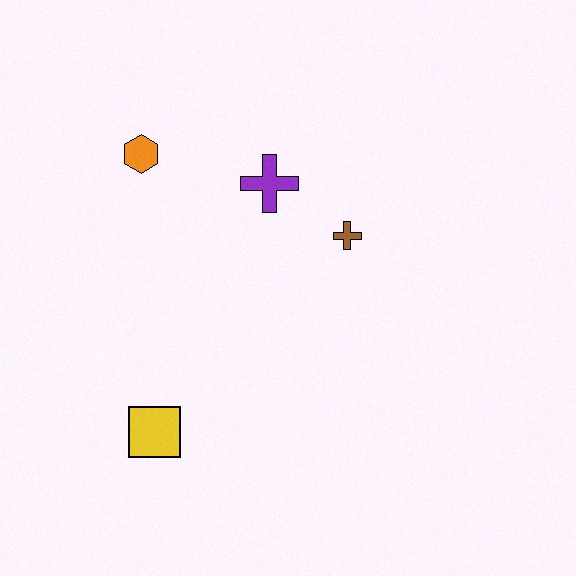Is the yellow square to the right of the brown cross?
No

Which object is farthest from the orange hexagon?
The yellow square is farthest from the orange hexagon.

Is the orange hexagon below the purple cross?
No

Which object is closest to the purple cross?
The brown cross is closest to the purple cross.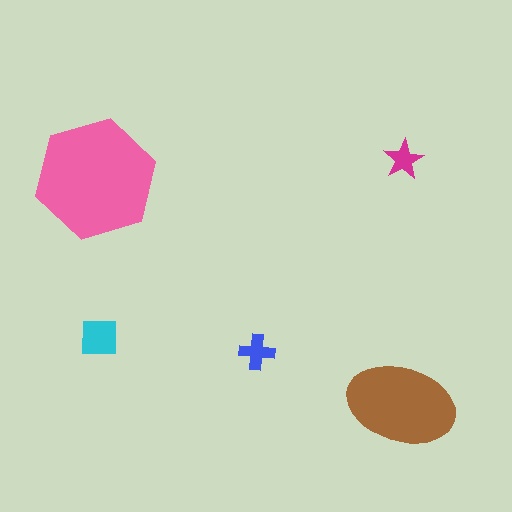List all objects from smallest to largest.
The magenta star, the blue cross, the cyan square, the brown ellipse, the pink hexagon.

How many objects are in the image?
There are 5 objects in the image.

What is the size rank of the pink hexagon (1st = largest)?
1st.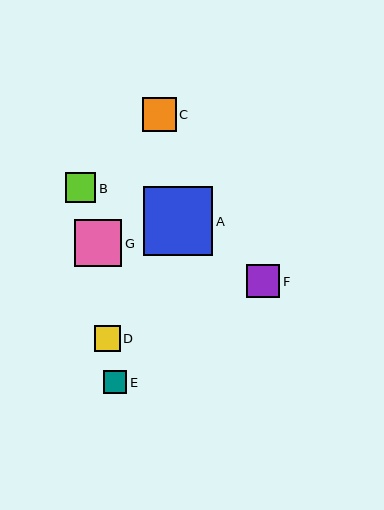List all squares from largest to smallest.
From largest to smallest: A, G, C, F, B, D, E.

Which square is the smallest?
Square E is the smallest with a size of approximately 23 pixels.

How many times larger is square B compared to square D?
Square B is approximately 1.2 times the size of square D.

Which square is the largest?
Square A is the largest with a size of approximately 69 pixels.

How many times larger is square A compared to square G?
Square A is approximately 1.5 times the size of square G.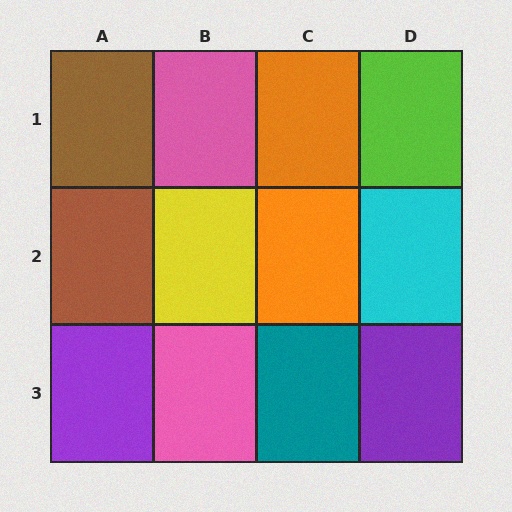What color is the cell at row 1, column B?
Pink.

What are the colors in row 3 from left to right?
Purple, pink, teal, purple.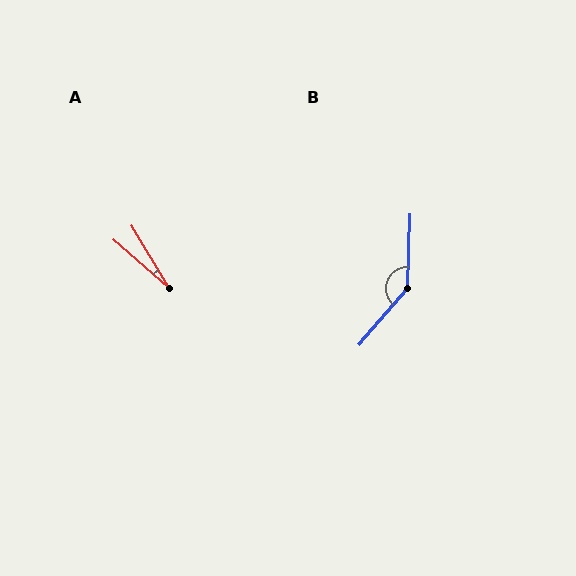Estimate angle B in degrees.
Approximately 142 degrees.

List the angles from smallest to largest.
A (18°), B (142°).